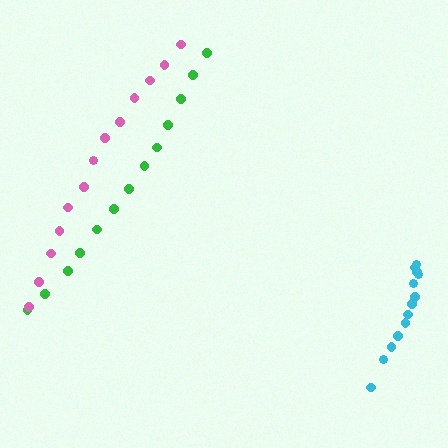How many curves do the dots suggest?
There are 3 distinct paths.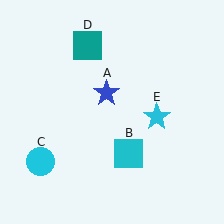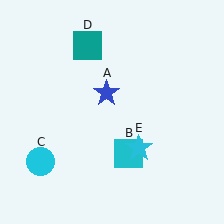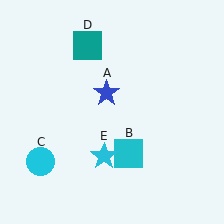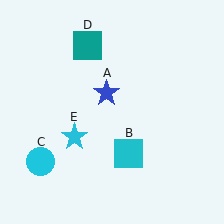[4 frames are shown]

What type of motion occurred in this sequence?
The cyan star (object E) rotated clockwise around the center of the scene.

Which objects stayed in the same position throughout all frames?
Blue star (object A) and cyan square (object B) and cyan circle (object C) and teal square (object D) remained stationary.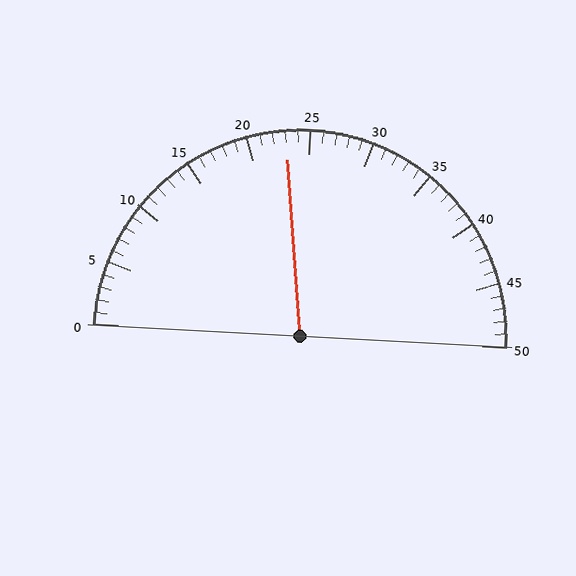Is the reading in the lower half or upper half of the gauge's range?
The reading is in the lower half of the range (0 to 50).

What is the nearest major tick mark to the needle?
The nearest major tick mark is 25.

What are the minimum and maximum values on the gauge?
The gauge ranges from 0 to 50.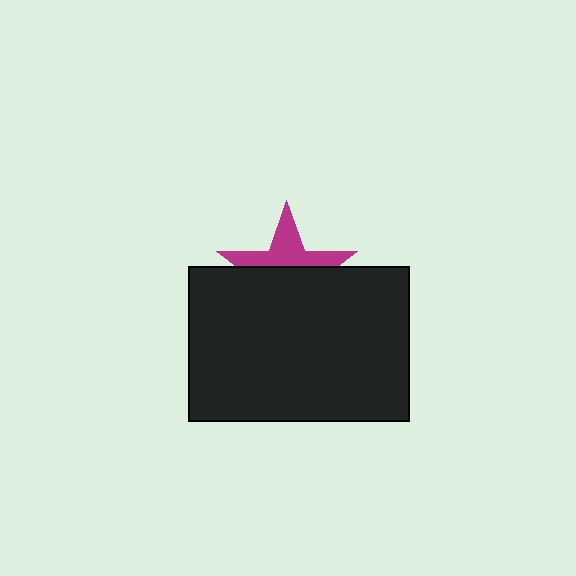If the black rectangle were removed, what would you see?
You would see the complete magenta star.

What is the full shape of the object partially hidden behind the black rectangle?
The partially hidden object is a magenta star.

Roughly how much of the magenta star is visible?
A small part of it is visible (roughly 41%).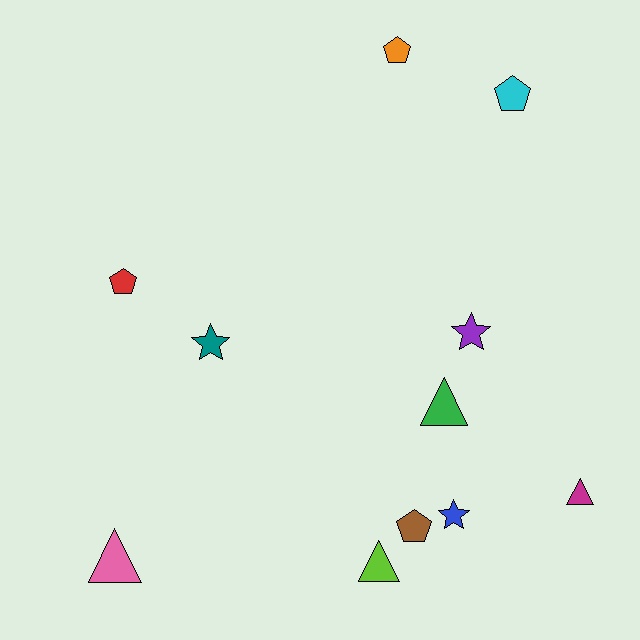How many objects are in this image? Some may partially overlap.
There are 11 objects.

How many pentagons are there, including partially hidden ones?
There are 4 pentagons.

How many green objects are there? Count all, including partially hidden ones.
There is 1 green object.